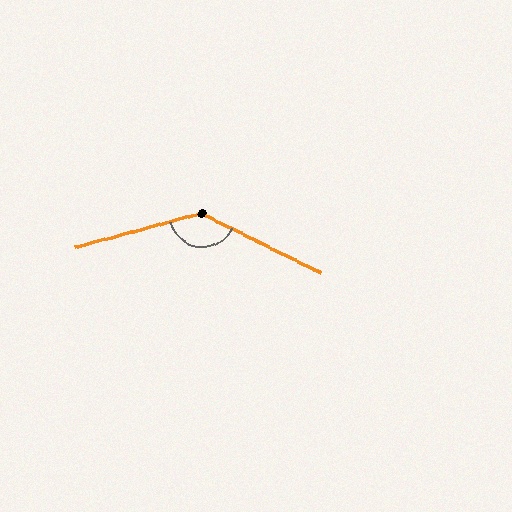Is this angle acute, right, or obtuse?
It is obtuse.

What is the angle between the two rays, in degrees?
Approximately 139 degrees.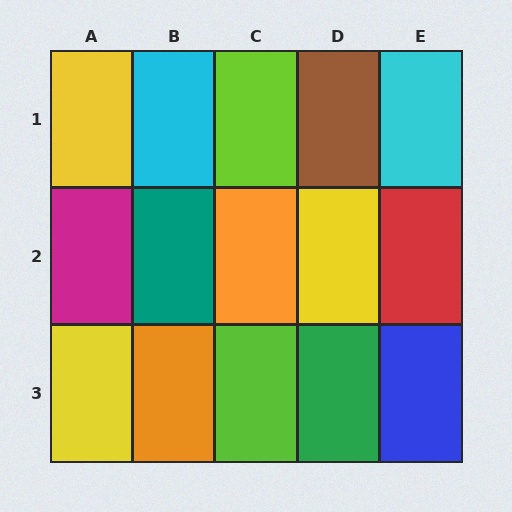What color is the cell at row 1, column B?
Cyan.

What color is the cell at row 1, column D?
Brown.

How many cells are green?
1 cell is green.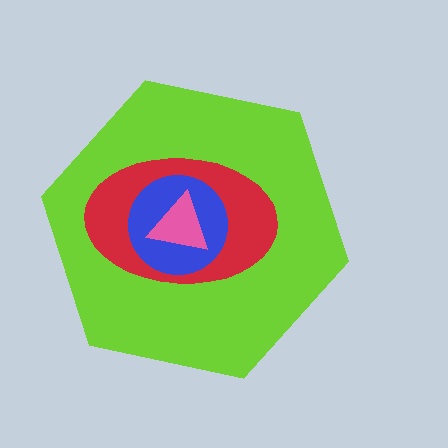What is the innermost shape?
The pink triangle.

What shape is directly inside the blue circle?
The pink triangle.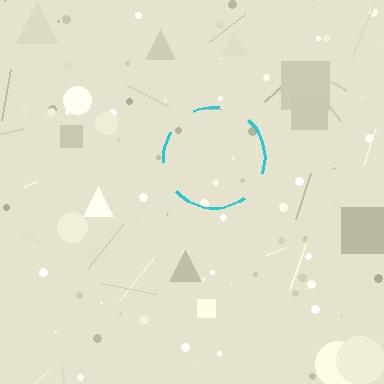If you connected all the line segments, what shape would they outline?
They would outline a circle.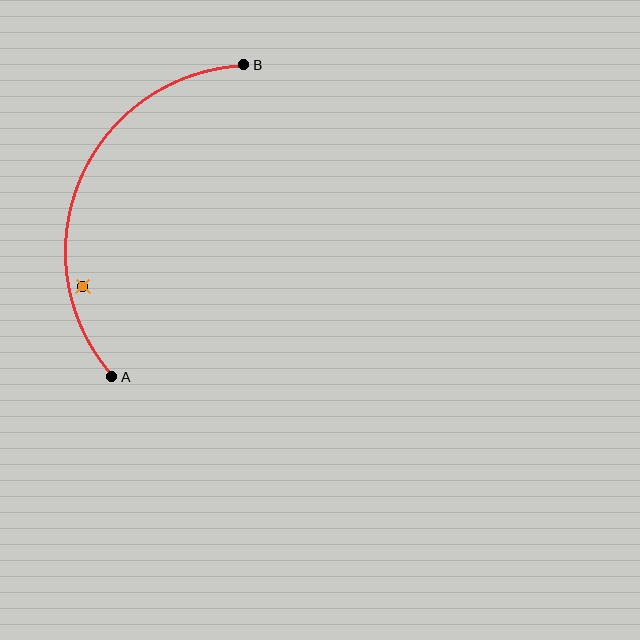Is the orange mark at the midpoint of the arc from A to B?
No — the orange mark does not lie on the arc at all. It sits slightly inside the curve.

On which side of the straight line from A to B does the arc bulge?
The arc bulges to the left of the straight line connecting A and B.